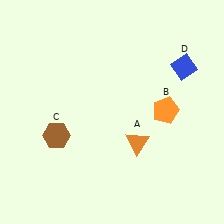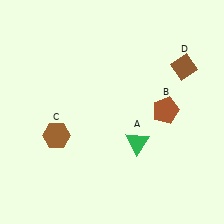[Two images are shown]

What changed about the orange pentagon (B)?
In Image 1, B is orange. In Image 2, it changed to brown.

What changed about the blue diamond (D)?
In Image 1, D is blue. In Image 2, it changed to brown.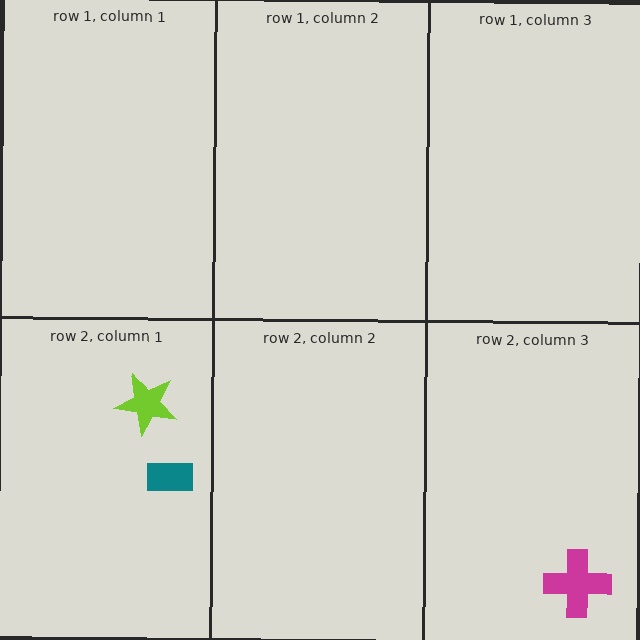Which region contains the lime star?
The row 2, column 1 region.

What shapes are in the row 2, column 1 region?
The teal rectangle, the lime star.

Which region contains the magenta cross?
The row 2, column 3 region.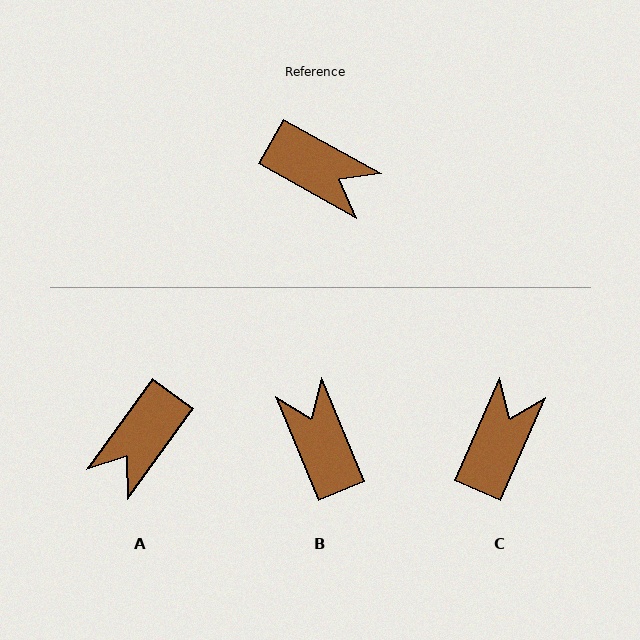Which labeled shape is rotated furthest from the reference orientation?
B, about 142 degrees away.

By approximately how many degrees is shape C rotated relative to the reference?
Approximately 95 degrees counter-clockwise.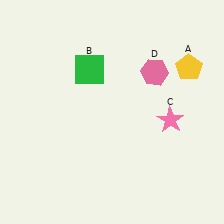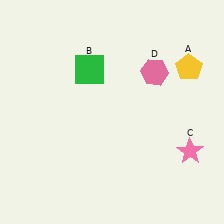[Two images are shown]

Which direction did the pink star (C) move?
The pink star (C) moved down.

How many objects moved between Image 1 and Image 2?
1 object moved between the two images.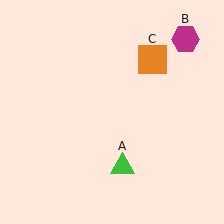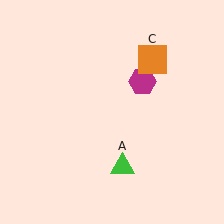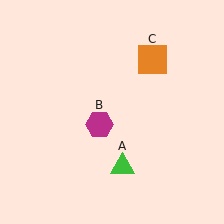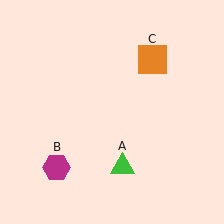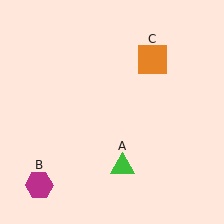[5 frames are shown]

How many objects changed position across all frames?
1 object changed position: magenta hexagon (object B).